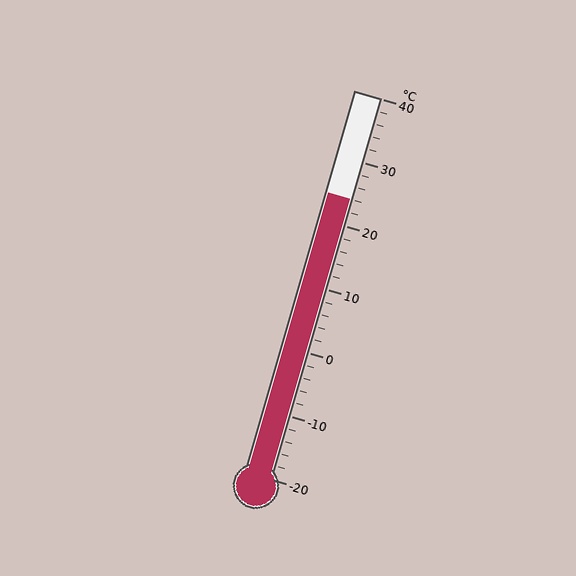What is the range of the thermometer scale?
The thermometer scale ranges from -20°C to 40°C.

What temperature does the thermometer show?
The thermometer shows approximately 24°C.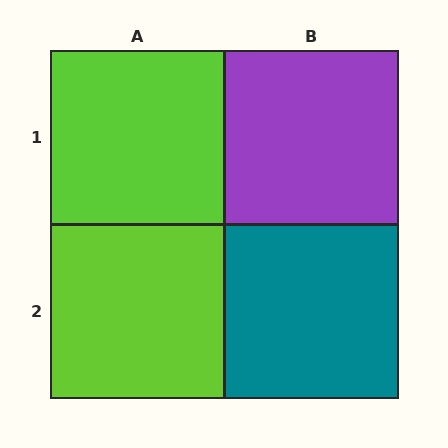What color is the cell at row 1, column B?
Purple.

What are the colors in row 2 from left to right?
Lime, teal.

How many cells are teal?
1 cell is teal.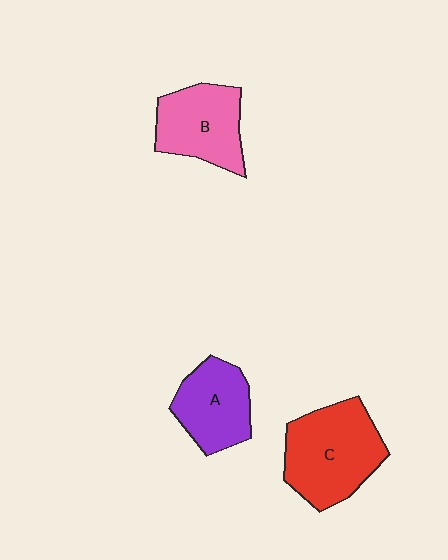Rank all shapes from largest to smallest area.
From largest to smallest: C (red), B (pink), A (purple).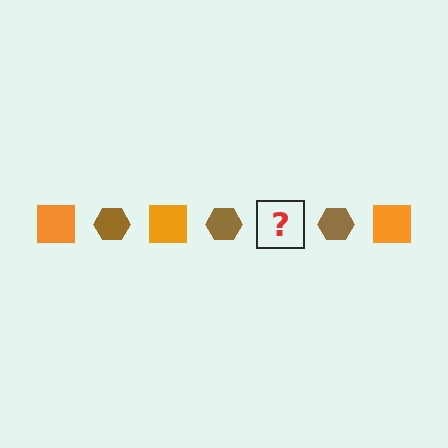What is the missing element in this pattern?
The missing element is an orange square.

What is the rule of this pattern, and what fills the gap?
The rule is that the pattern alternates between orange square and brown hexagon. The gap should be filled with an orange square.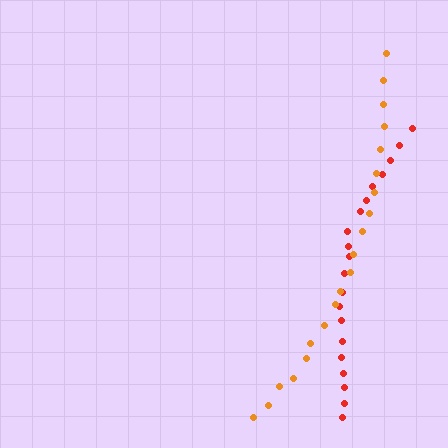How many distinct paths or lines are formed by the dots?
There are 2 distinct paths.